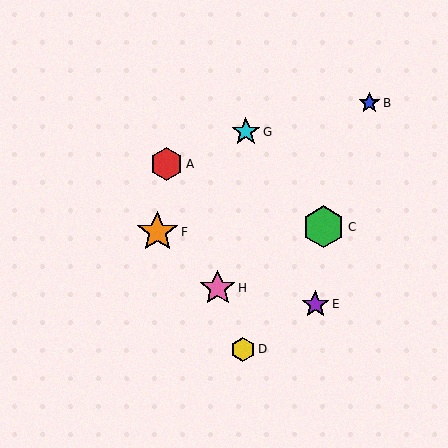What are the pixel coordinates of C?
Object C is at (324, 227).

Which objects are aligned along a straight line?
Objects A, D, H are aligned along a straight line.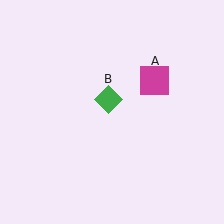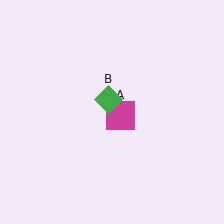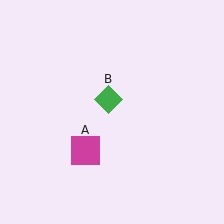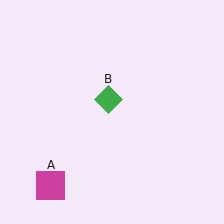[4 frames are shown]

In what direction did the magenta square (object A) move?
The magenta square (object A) moved down and to the left.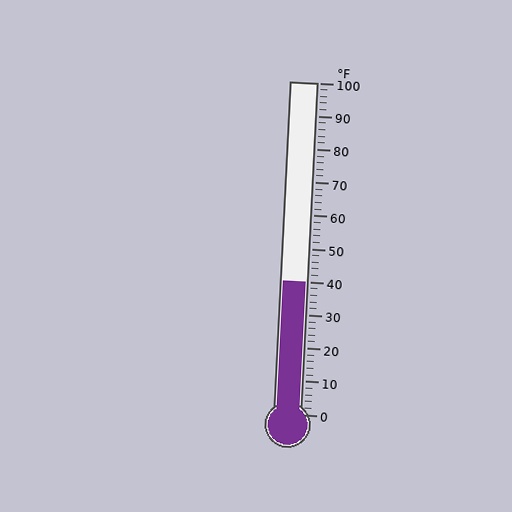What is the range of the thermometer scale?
The thermometer scale ranges from 0°F to 100°F.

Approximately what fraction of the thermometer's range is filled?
The thermometer is filled to approximately 40% of its range.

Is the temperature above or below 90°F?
The temperature is below 90°F.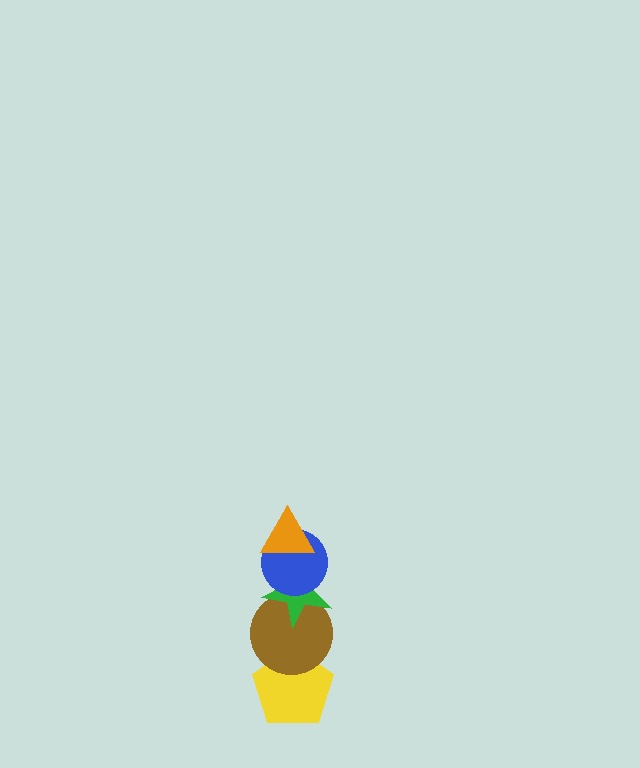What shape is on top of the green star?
The blue circle is on top of the green star.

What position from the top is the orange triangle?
The orange triangle is 1st from the top.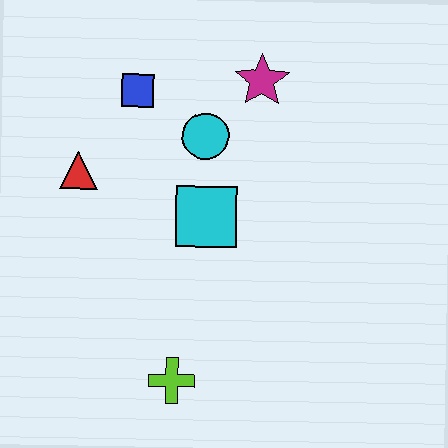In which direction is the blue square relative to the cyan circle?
The blue square is to the left of the cyan circle.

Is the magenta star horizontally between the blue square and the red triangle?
No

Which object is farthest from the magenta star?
The lime cross is farthest from the magenta star.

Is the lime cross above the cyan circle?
No